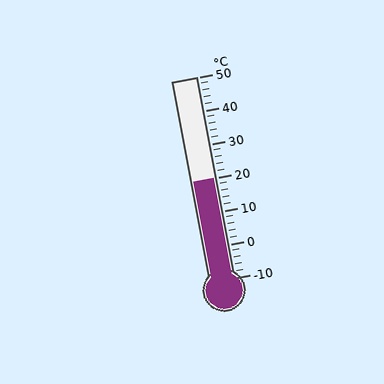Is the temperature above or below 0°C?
The temperature is above 0°C.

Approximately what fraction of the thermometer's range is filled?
The thermometer is filled to approximately 50% of its range.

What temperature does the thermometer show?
The thermometer shows approximately 20°C.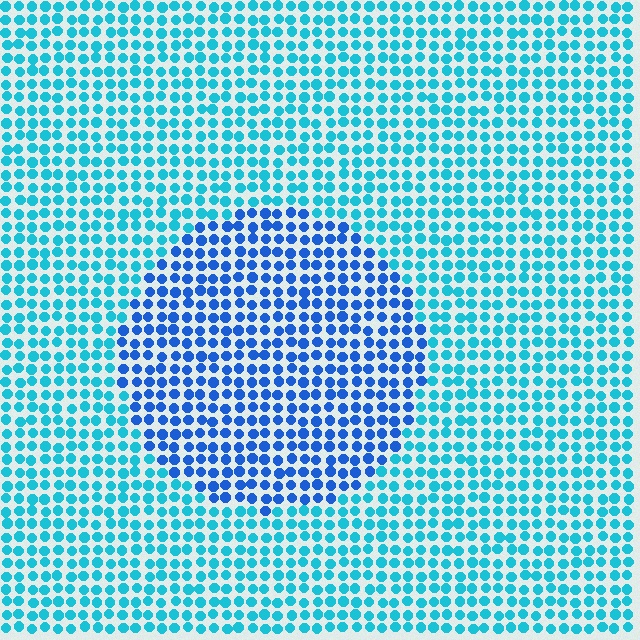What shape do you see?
I see a circle.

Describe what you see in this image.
The image is filled with small cyan elements in a uniform arrangement. A circle-shaped region is visible where the elements are tinted to a slightly different hue, forming a subtle color boundary.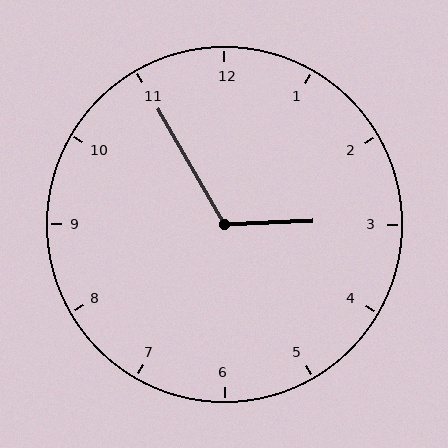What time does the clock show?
2:55.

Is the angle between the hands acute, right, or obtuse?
It is obtuse.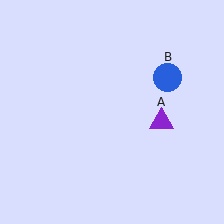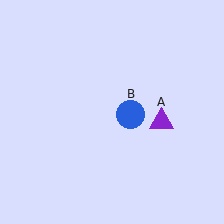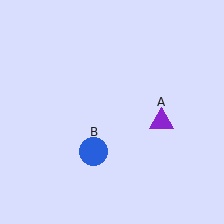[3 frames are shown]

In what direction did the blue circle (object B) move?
The blue circle (object B) moved down and to the left.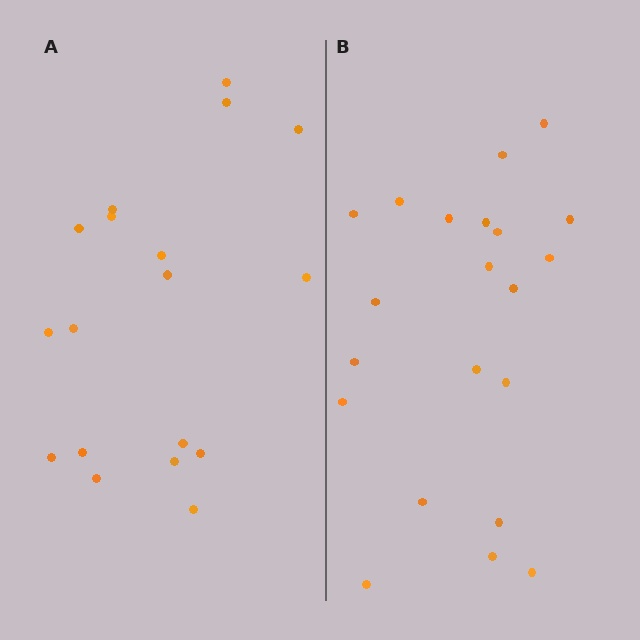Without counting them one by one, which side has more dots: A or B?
Region B (the right region) has more dots.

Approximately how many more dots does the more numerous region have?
Region B has just a few more — roughly 2 or 3 more dots than region A.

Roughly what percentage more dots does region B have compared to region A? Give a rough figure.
About 15% more.